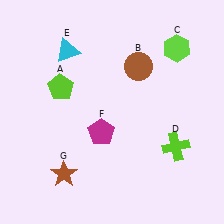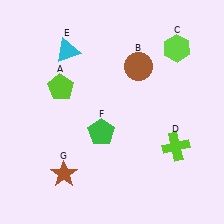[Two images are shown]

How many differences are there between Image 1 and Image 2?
There is 1 difference between the two images.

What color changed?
The pentagon (F) changed from magenta in Image 1 to green in Image 2.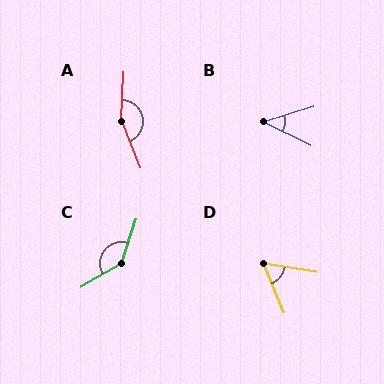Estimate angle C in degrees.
Approximately 138 degrees.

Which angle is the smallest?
B, at approximately 44 degrees.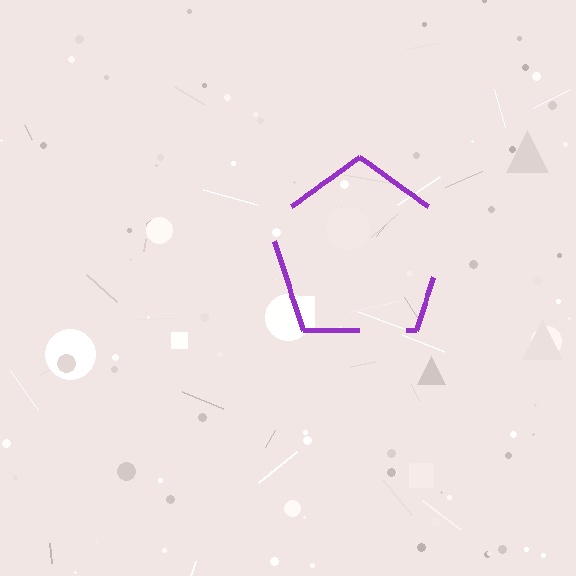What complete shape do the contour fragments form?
The contour fragments form a pentagon.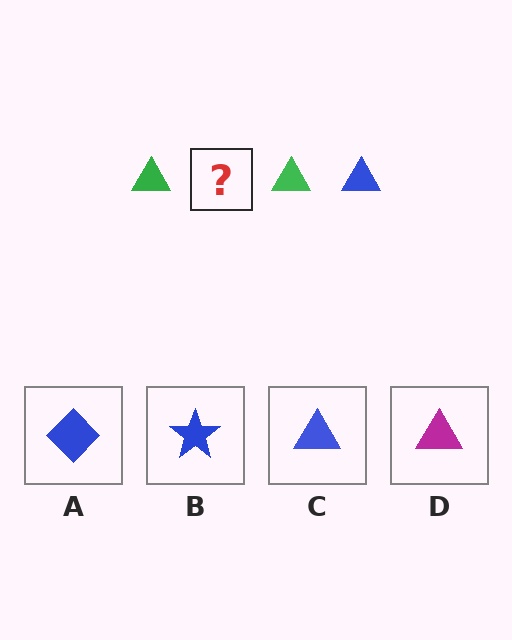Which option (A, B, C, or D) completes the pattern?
C.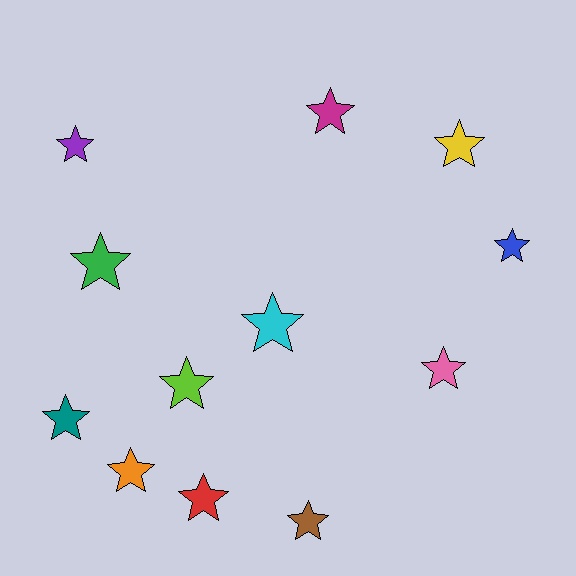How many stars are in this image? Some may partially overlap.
There are 12 stars.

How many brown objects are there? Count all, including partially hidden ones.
There is 1 brown object.